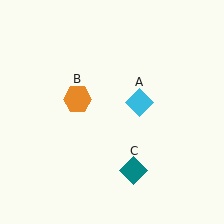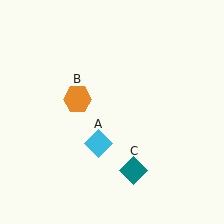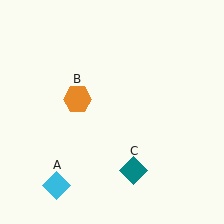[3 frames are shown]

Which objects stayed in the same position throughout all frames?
Orange hexagon (object B) and teal diamond (object C) remained stationary.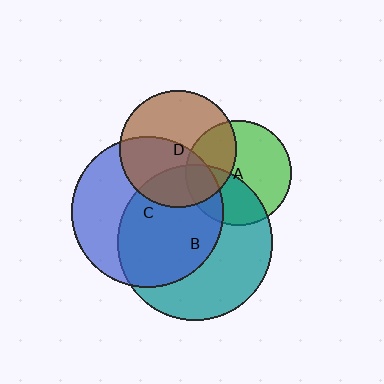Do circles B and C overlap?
Yes.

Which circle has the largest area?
Circle B (teal).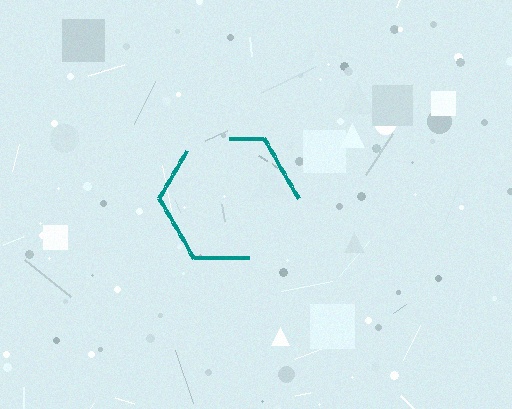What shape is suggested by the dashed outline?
The dashed outline suggests a hexagon.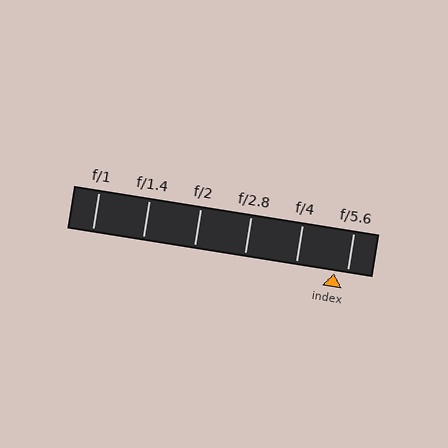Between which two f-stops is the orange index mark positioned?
The index mark is between f/4 and f/5.6.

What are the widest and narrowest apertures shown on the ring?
The widest aperture shown is f/1 and the narrowest is f/5.6.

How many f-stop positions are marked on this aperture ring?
There are 6 f-stop positions marked.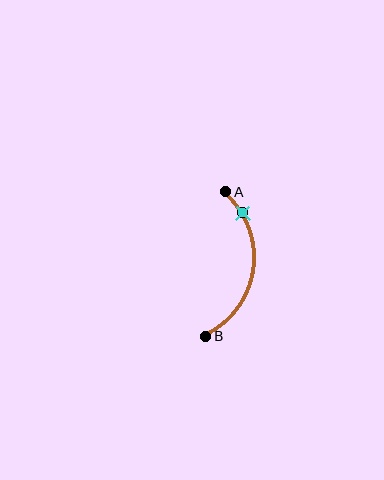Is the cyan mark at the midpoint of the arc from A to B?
No. The cyan mark lies on the arc but is closer to endpoint A. The arc midpoint would be at the point on the curve equidistant along the arc from both A and B.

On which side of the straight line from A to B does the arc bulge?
The arc bulges to the right of the straight line connecting A and B.